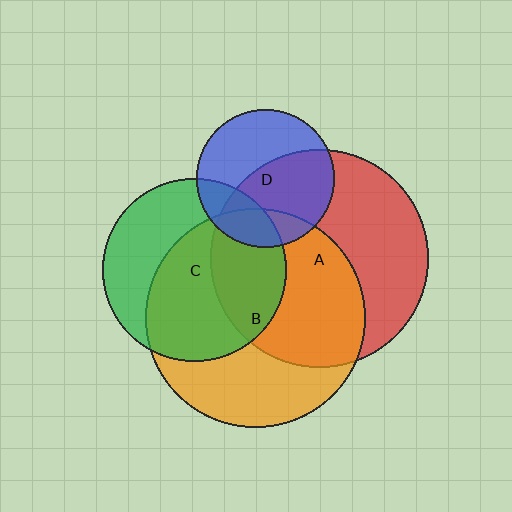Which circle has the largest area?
Circle B (orange).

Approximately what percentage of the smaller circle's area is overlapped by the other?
Approximately 20%.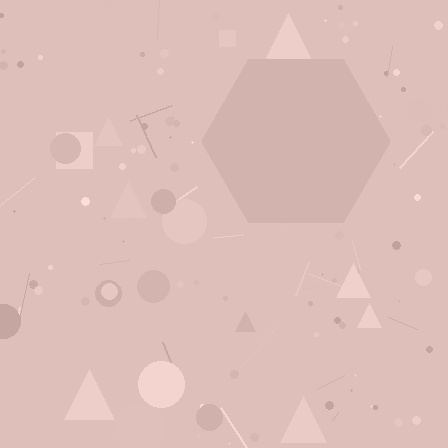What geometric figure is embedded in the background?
A hexagon is embedded in the background.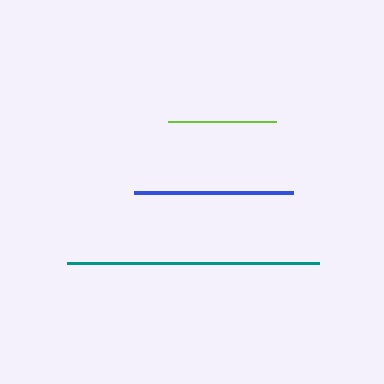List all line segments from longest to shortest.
From longest to shortest: teal, blue, lime.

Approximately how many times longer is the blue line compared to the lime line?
The blue line is approximately 1.5 times the length of the lime line.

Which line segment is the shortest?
The lime line is the shortest at approximately 108 pixels.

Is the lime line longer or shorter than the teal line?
The teal line is longer than the lime line.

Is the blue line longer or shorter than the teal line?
The teal line is longer than the blue line.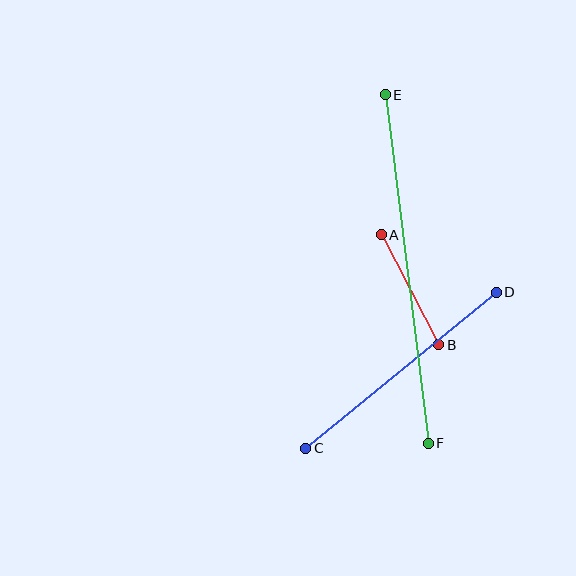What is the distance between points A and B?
The distance is approximately 124 pixels.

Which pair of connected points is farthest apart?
Points E and F are farthest apart.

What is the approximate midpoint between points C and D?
The midpoint is at approximately (401, 370) pixels.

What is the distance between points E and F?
The distance is approximately 351 pixels.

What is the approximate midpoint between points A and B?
The midpoint is at approximately (410, 290) pixels.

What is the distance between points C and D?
The distance is approximately 246 pixels.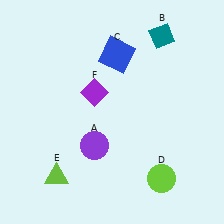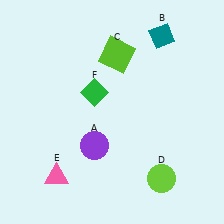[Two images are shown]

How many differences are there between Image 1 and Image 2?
There are 3 differences between the two images.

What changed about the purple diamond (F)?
In Image 1, F is purple. In Image 2, it changed to green.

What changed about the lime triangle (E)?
In Image 1, E is lime. In Image 2, it changed to pink.